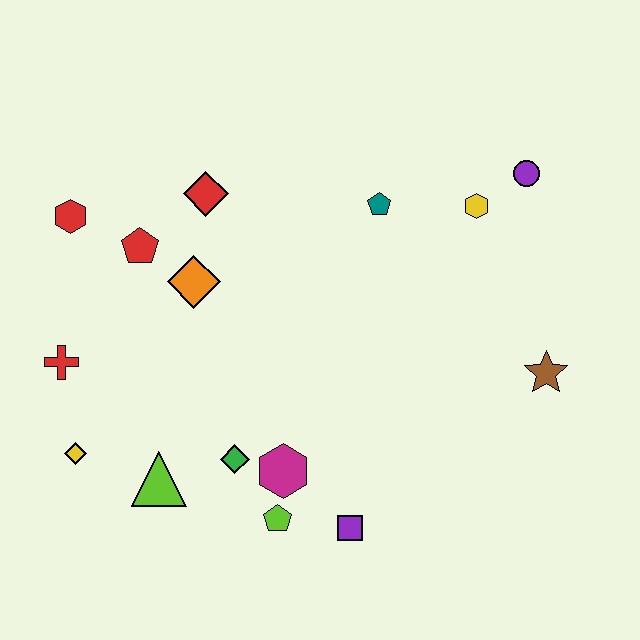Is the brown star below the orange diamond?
Yes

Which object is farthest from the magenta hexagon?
The purple circle is farthest from the magenta hexagon.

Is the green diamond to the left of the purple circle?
Yes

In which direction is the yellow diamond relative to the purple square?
The yellow diamond is to the left of the purple square.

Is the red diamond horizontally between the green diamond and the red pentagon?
Yes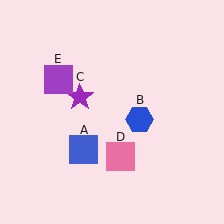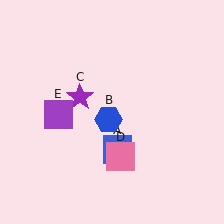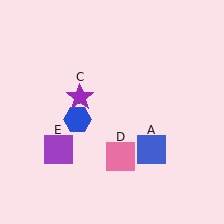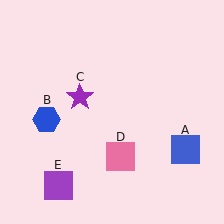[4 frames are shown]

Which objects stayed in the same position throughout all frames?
Purple star (object C) and pink square (object D) remained stationary.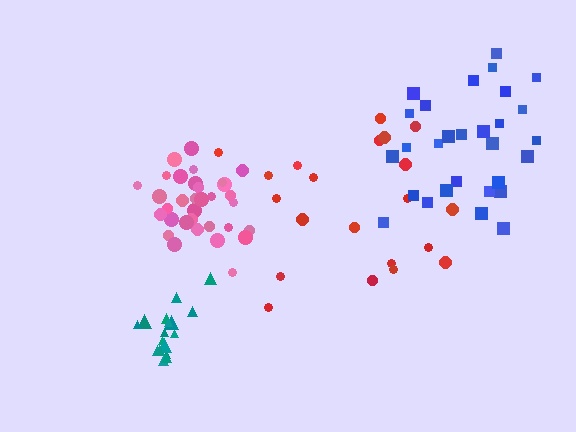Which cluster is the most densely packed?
Teal.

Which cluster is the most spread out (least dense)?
Red.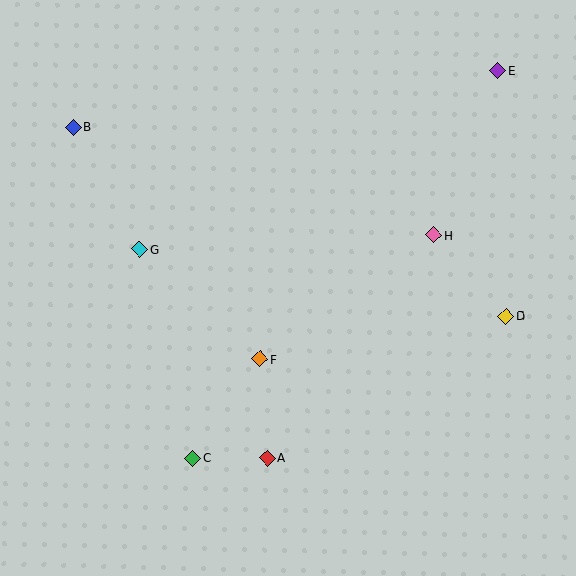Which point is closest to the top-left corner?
Point B is closest to the top-left corner.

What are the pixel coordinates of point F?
Point F is at (260, 359).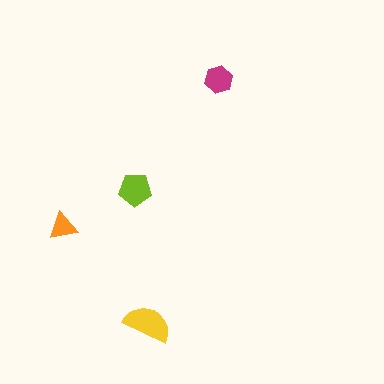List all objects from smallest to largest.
The orange triangle, the magenta hexagon, the lime pentagon, the yellow semicircle.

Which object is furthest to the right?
The magenta hexagon is rightmost.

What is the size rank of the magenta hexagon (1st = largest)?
3rd.